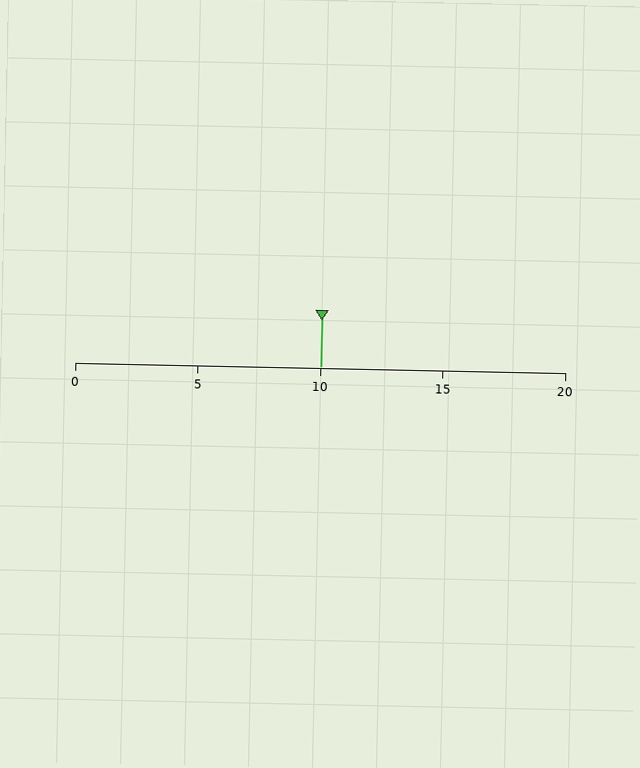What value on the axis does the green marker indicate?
The marker indicates approximately 10.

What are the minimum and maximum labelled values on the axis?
The axis runs from 0 to 20.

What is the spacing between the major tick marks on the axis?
The major ticks are spaced 5 apart.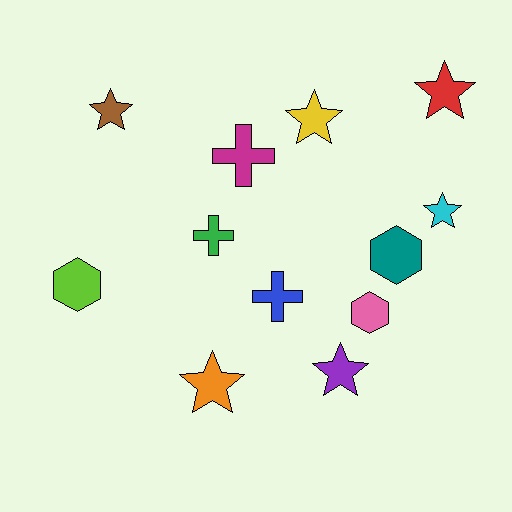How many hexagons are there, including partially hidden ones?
There are 3 hexagons.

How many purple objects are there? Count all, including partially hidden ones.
There is 1 purple object.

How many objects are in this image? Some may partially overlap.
There are 12 objects.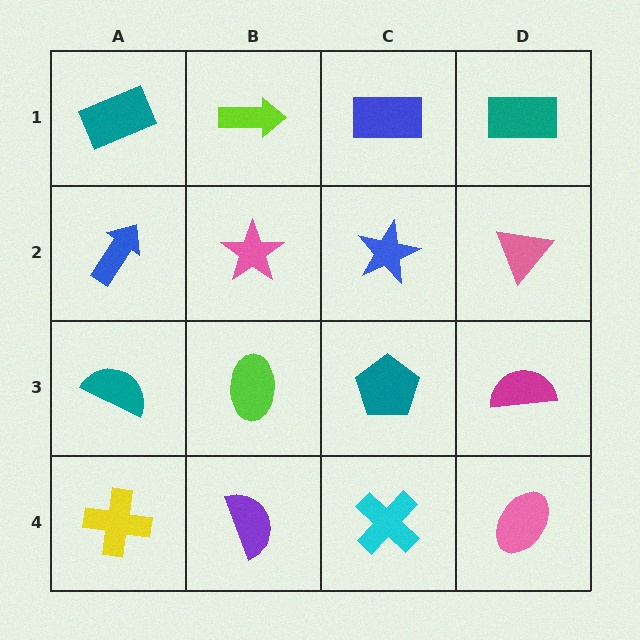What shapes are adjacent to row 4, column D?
A magenta semicircle (row 3, column D), a cyan cross (row 4, column C).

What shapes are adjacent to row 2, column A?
A teal rectangle (row 1, column A), a teal semicircle (row 3, column A), a pink star (row 2, column B).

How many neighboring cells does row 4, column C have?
3.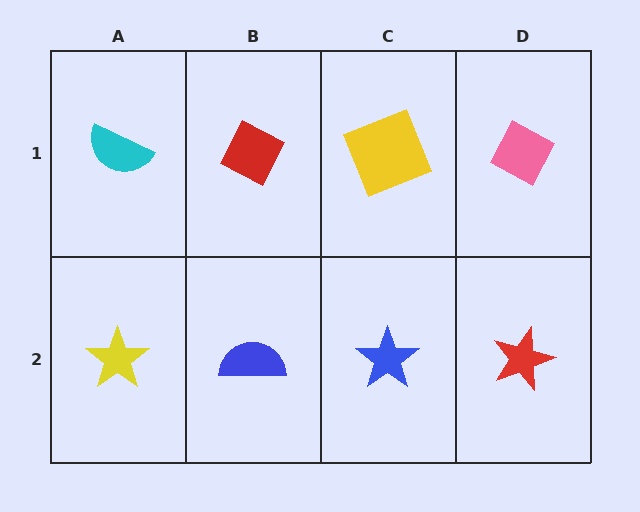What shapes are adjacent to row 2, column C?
A yellow square (row 1, column C), a blue semicircle (row 2, column B), a red star (row 2, column D).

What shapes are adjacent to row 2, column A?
A cyan semicircle (row 1, column A), a blue semicircle (row 2, column B).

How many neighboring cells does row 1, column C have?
3.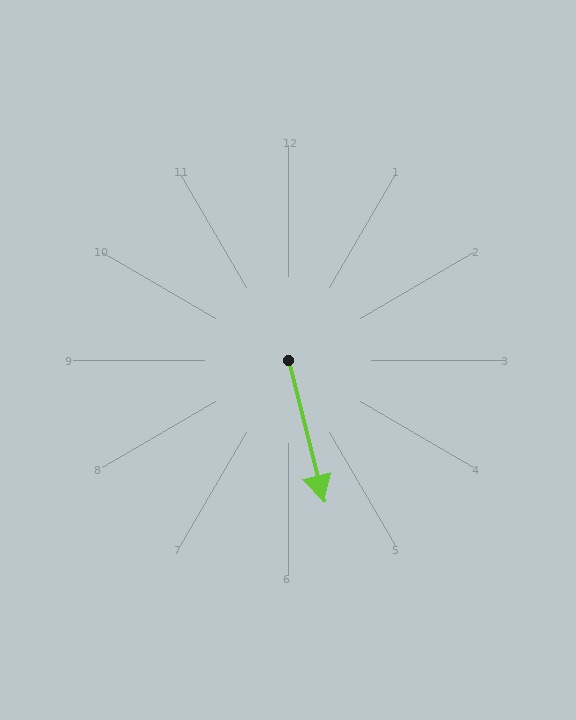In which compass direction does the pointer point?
South.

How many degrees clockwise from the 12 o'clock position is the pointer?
Approximately 166 degrees.